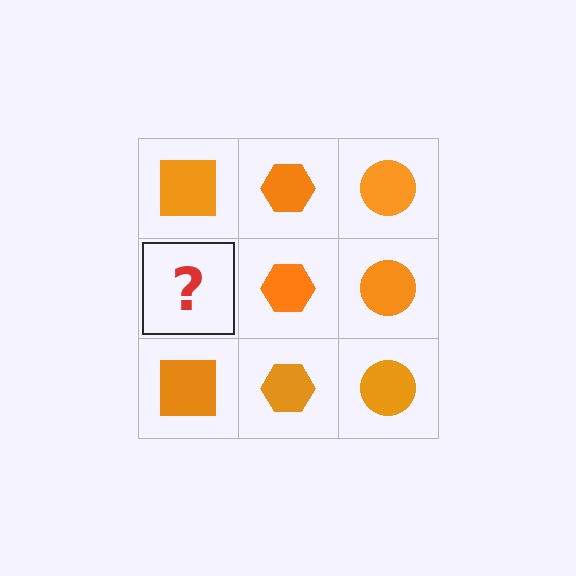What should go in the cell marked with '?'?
The missing cell should contain an orange square.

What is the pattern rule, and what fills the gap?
The rule is that each column has a consistent shape. The gap should be filled with an orange square.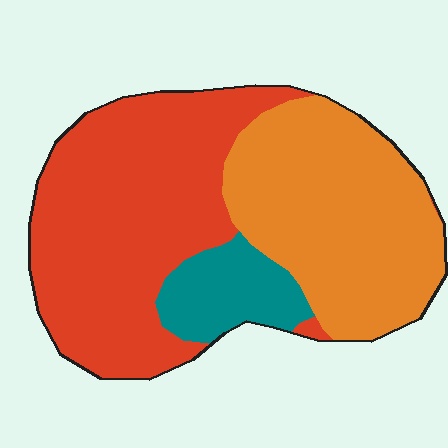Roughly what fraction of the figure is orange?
Orange takes up between a quarter and a half of the figure.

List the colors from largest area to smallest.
From largest to smallest: red, orange, teal.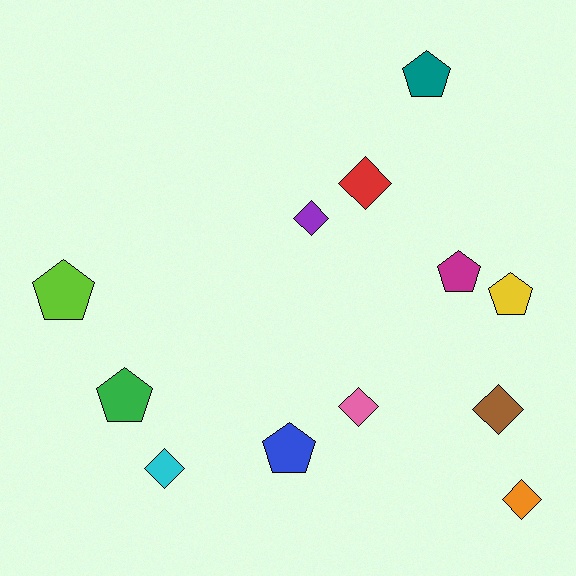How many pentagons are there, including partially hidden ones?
There are 6 pentagons.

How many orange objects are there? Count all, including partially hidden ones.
There is 1 orange object.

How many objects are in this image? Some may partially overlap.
There are 12 objects.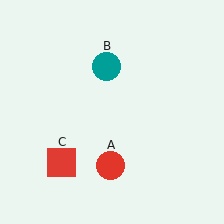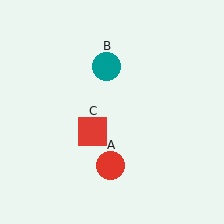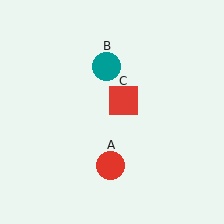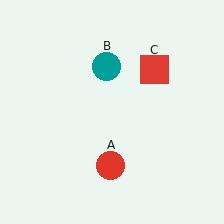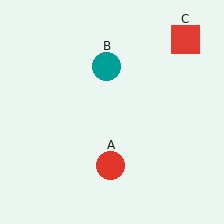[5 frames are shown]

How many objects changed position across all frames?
1 object changed position: red square (object C).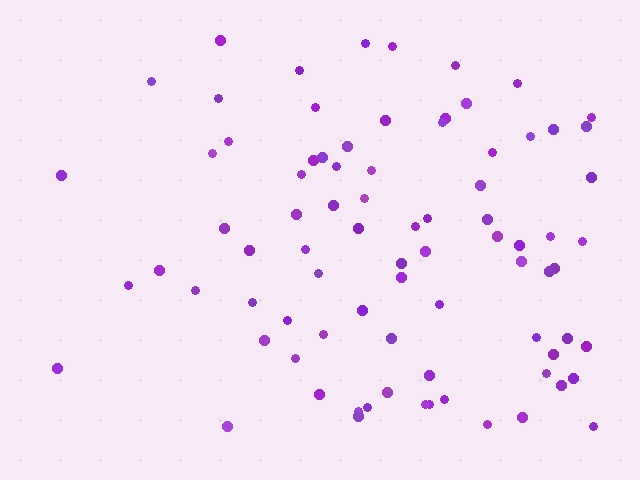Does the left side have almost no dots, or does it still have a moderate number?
Still a moderate number, just noticeably fewer than the right.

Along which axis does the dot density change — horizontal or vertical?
Horizontal.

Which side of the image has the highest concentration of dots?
The right.